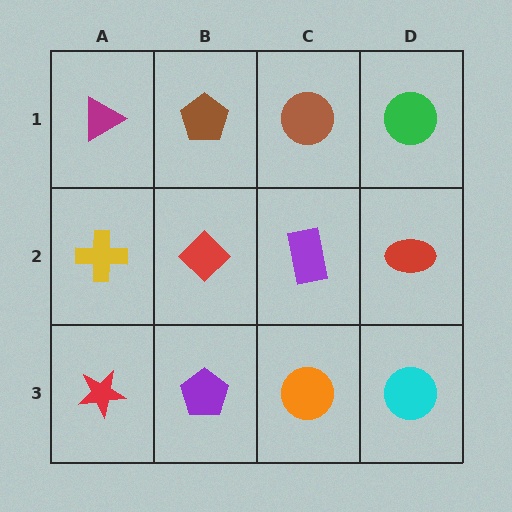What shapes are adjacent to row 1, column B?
A red diamond (row 2, column B), a magenta triangle (row 1, column A), a brown circle (row 1, column C).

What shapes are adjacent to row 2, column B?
A brown pentagon (row 1, column B), a purple pentagon (row 3, column B), a yellow cross (row 2, column A), a purple rectangle (row 2, column C).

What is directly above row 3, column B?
A red diamond.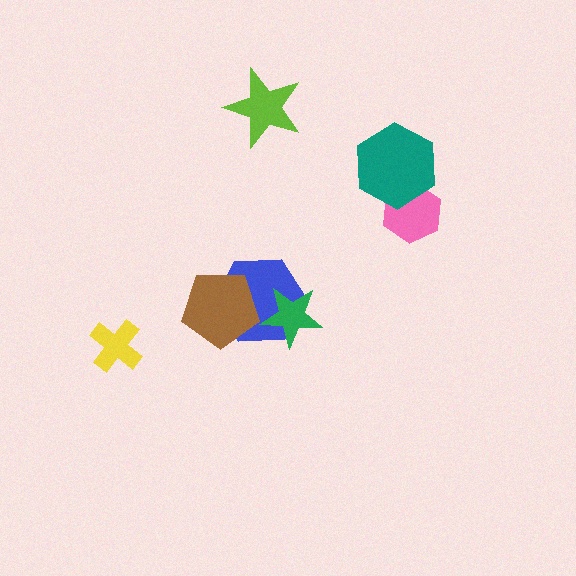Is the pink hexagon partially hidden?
Yes, it is partially covered by another shape.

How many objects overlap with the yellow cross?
0 objects overlap with the yellow cross.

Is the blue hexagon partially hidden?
Yes, it is partially covered by another shape.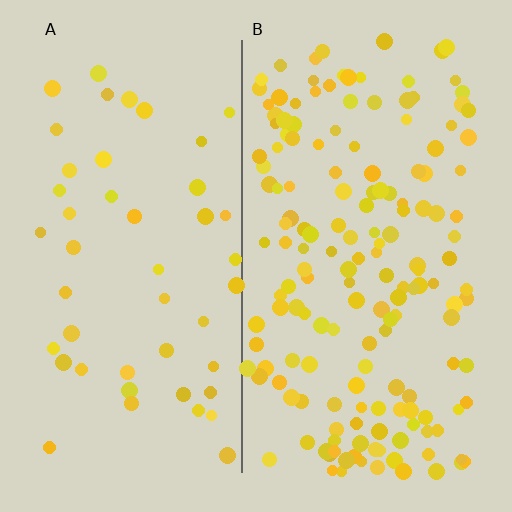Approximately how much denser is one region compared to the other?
Approximately 3.5× — region B over region A.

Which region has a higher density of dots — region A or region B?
B (the right).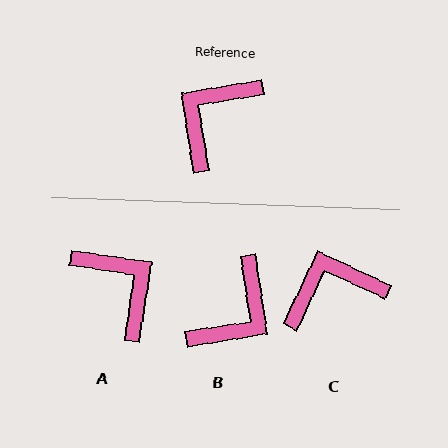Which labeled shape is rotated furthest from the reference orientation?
B, about 180 degrees away.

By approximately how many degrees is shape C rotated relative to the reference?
Approximately 34 degrees clockwise.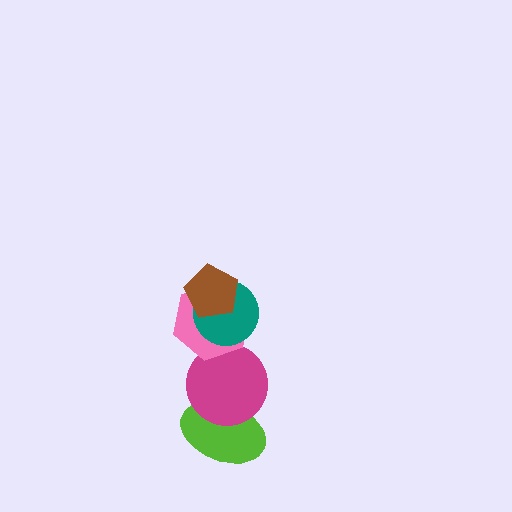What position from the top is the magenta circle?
The magenta circle is 4th from the top.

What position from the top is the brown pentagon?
The brown pentagon is 1st from the top.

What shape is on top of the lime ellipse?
The magenta circle is on top of the lime ellipse.